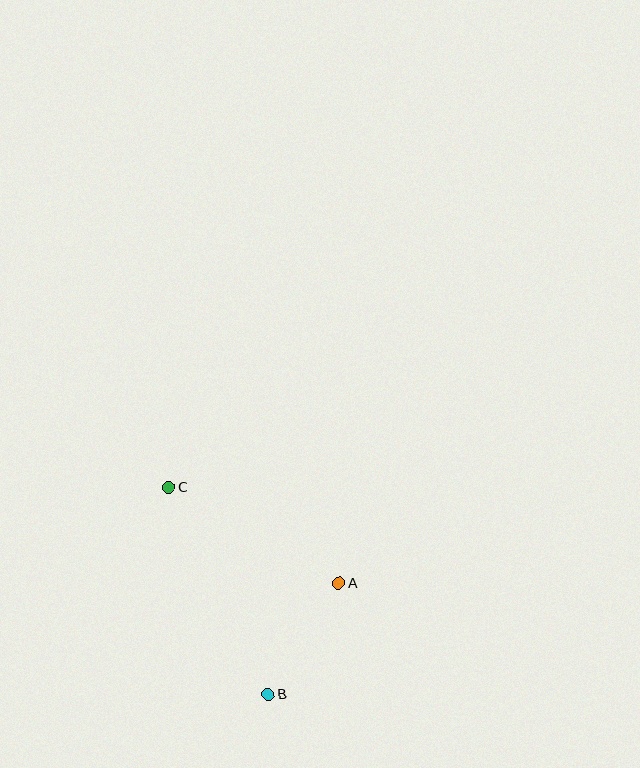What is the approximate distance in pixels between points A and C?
The distance between A and C is approximately 195 pixels.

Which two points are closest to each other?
Points A and B are closest to each other.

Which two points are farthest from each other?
Points B and C are farthest from each other.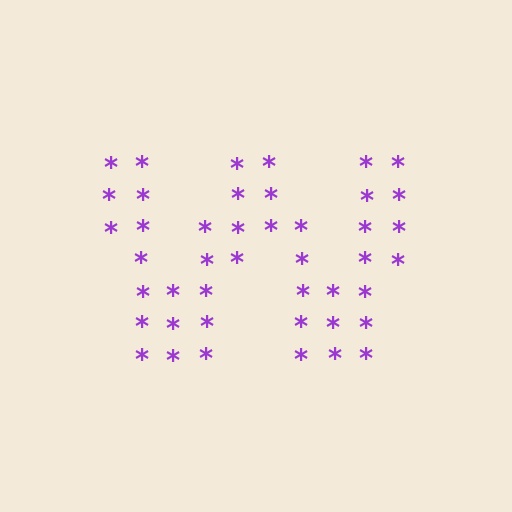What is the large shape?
The large shape is the letter W.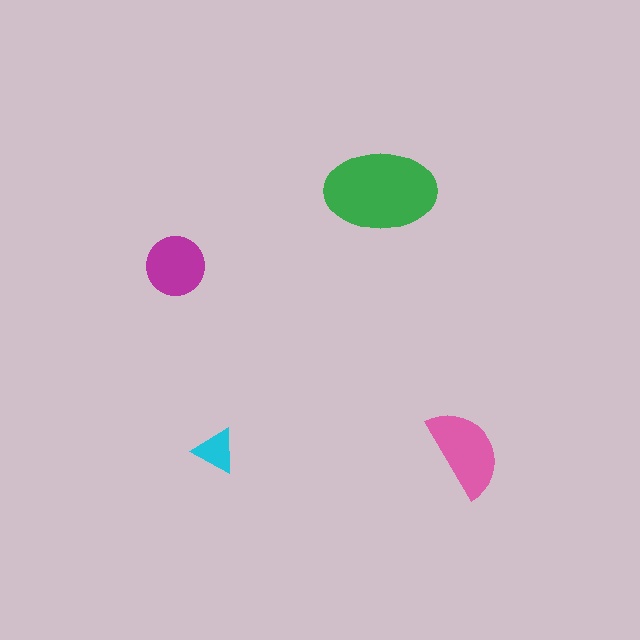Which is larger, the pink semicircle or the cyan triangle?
The pink semicircle.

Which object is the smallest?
The cyan triangle.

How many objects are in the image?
There are 4 objects in the image.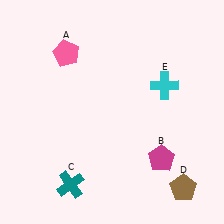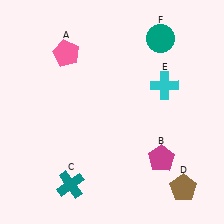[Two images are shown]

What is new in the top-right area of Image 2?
A teal circle (F) was added in the top-right area of Image 2.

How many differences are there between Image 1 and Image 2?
There is 1 difference between the two images.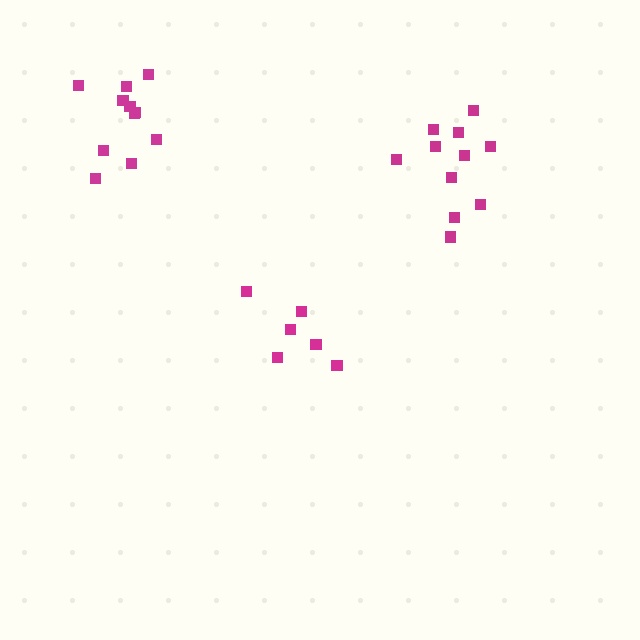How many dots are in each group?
Group 1: 6 dots, Group 2: 11 dots, Group 3: 11 dots (28 total).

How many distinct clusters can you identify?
There are 3 distinct clusters.